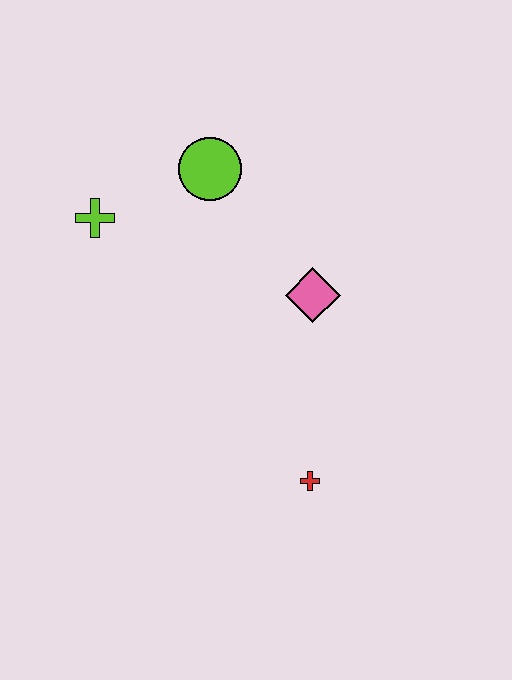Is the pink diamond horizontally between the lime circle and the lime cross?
No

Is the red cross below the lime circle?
Yes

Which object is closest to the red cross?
The pink diamond is closest to the red cross.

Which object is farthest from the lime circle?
The red cross is farthest from the lime circle.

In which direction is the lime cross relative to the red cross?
The lime cross is above the red cross.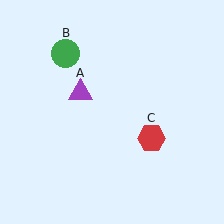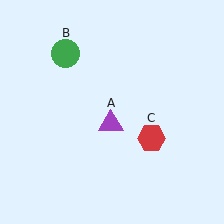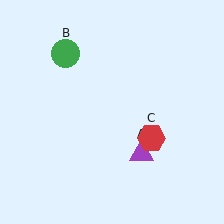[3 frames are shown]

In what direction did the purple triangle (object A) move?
The purple triangle (object A) moved down and to the right.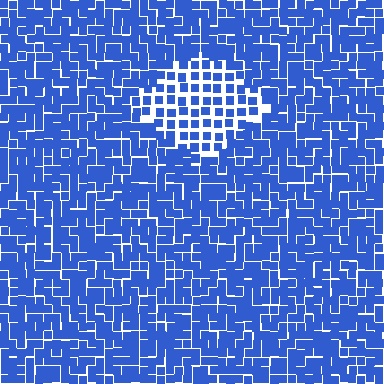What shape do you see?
I see a diamond.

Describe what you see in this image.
The image contains small blue elements arranged at two different densities. A diamond-shaped region is visible where the elements are less densely packed than the surrounding area.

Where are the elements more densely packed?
The elements are more densely packed outside the diamond boundary.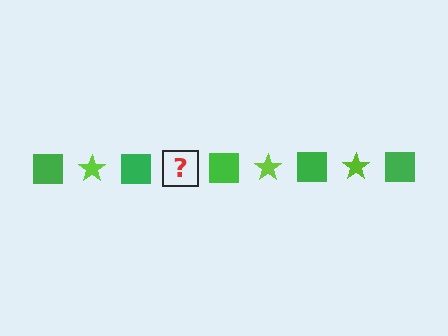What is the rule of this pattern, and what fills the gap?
The rule is that the pattern alternates between green square and lime star. The gap should be filled with a lime star.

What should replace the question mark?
The question mark should be replaced with a lime star.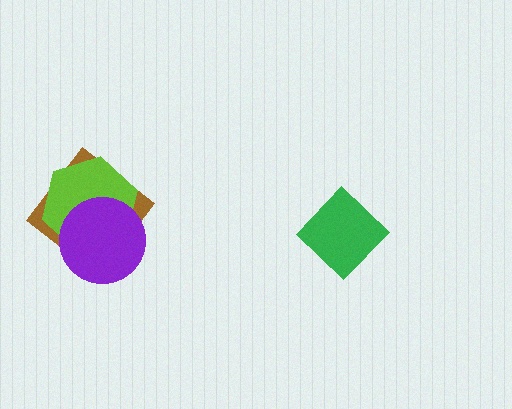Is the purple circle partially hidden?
No, no other shape covers it.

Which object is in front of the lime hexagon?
The purple circle is in front of the lime hexagon.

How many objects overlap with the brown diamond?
2 objects overlap with the brown diamond.